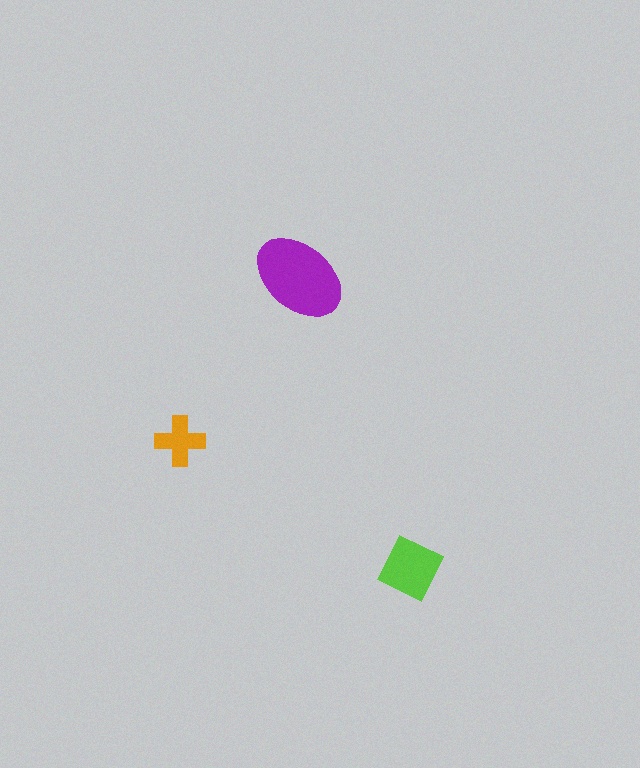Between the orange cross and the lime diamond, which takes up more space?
The lime diamond.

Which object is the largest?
The purple ellipse.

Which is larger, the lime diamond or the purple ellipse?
The purple ellipse.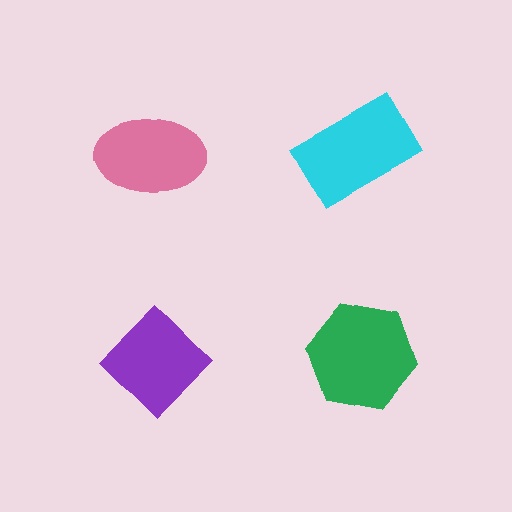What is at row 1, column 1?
A pink ellipse.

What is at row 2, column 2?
A green hexagon.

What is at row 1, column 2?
A cyan rectangle.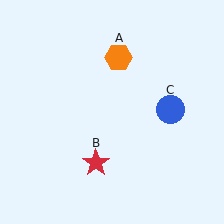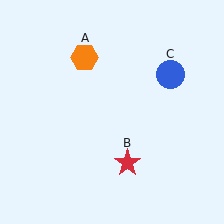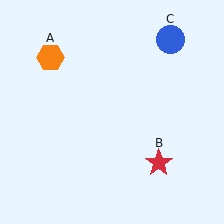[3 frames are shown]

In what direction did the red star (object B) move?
The red star (object B) moved right.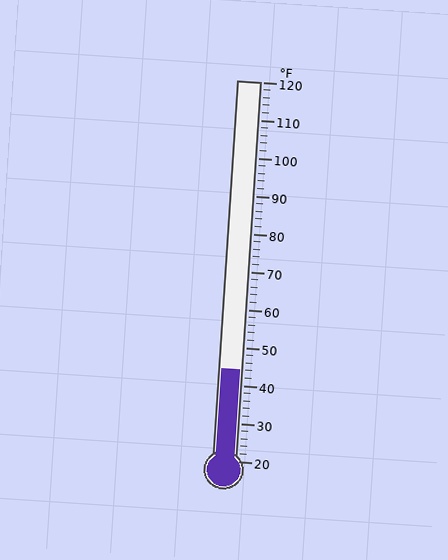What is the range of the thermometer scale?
The thermometer scale ranges from 20°F to 120°F.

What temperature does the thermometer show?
The thermometer shows approximately 44°F.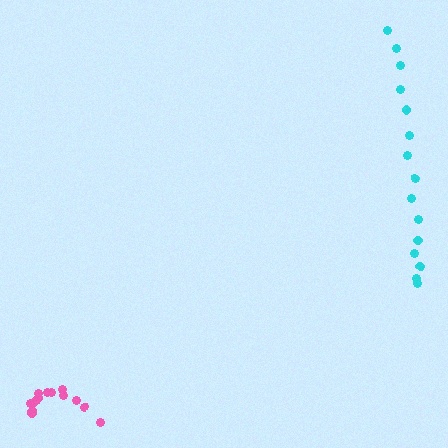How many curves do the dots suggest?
There are 2 distinct paths.